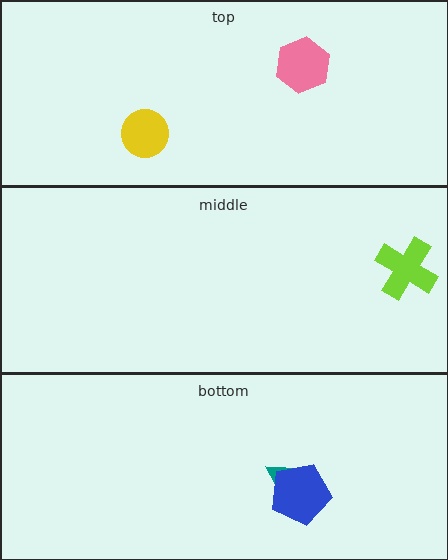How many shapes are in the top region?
2.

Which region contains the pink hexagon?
The top region.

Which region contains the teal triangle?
The bottom region.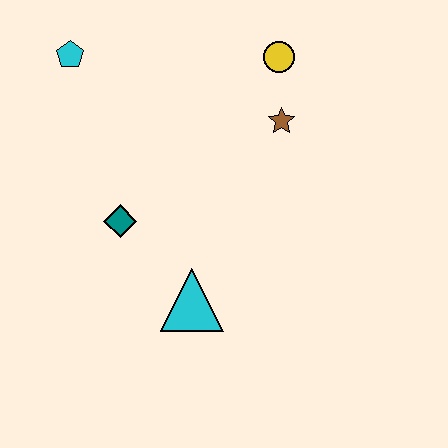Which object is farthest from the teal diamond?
The yellow circle is farthest from the teal diamond.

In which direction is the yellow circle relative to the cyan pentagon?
The yellow circle is to the right of the cyan pentagon.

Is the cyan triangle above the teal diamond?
No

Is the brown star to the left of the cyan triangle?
No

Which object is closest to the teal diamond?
The cyan triangle is closest to the teal diamond.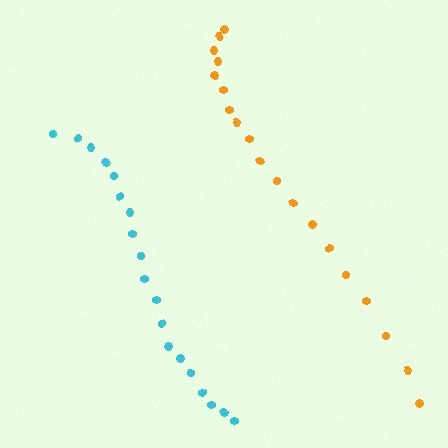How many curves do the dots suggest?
There are 2 distinct paths.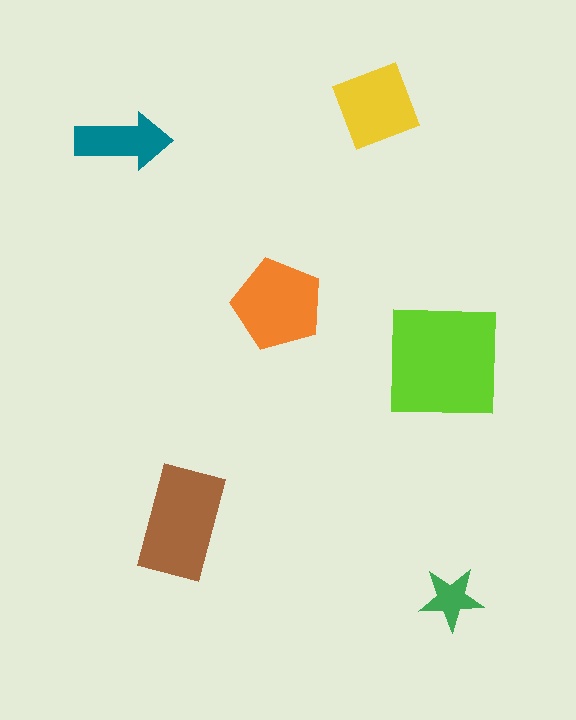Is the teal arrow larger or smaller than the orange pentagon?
Smaller.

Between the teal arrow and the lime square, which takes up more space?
The lime square.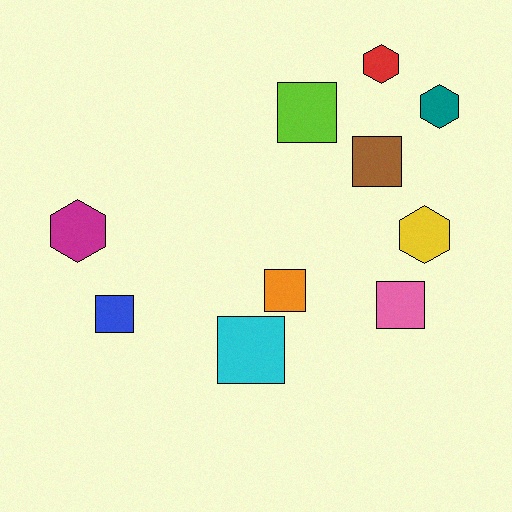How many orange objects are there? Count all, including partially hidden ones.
There is 1 orange object.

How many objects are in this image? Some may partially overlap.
There are 10 objects.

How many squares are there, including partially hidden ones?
There are 6 squares.